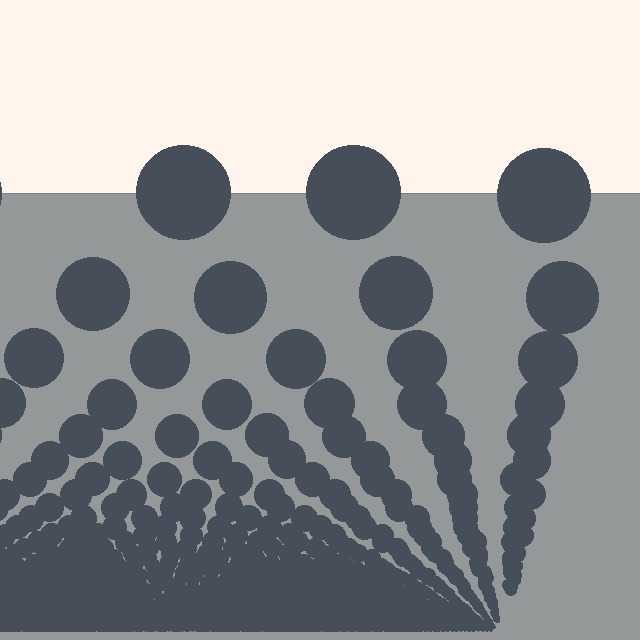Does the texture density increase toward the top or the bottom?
Density increases toward the bottom.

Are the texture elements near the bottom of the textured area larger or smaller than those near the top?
Smaller. The gradient is inverted — elements near the bottom are smaller and denser.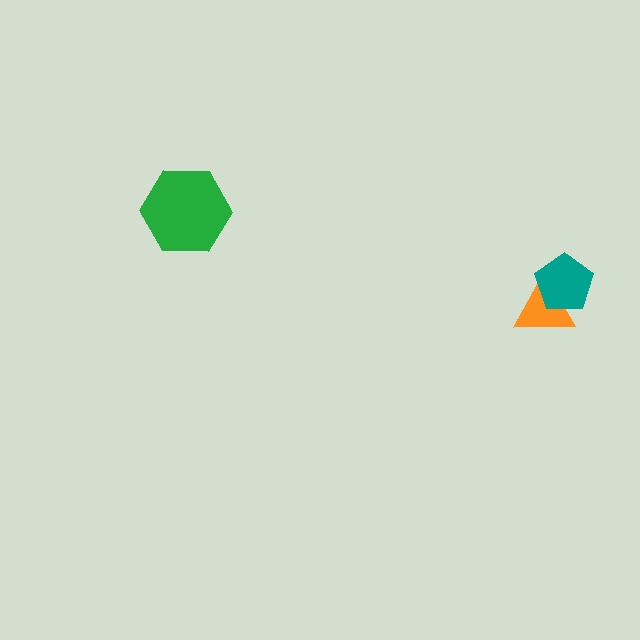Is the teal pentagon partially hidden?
No, no other shape covers it.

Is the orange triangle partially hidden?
Yes, it is partially covered by another shape.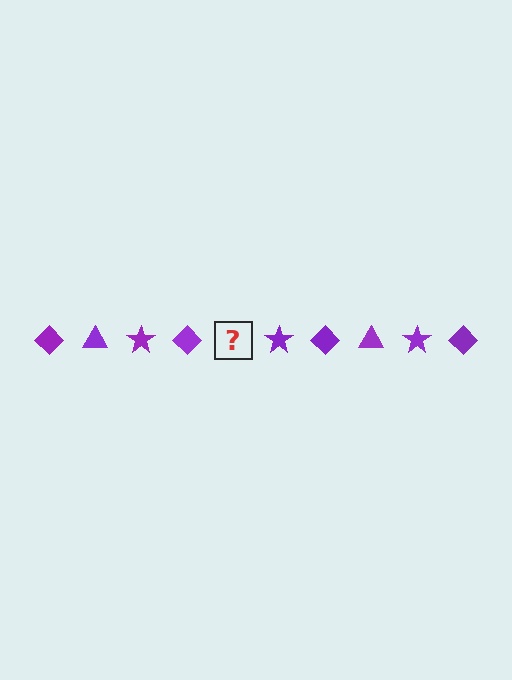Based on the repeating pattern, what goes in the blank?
The blank should be a purple triangle.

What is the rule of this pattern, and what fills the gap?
The rule is that the pattern cycles through diamond, triangle, star shapes in purple. The gap should be filled with a purple triangle.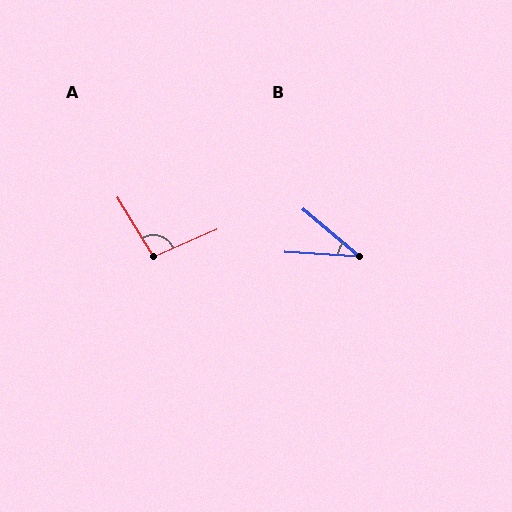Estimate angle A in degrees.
Approximately 98 degrees.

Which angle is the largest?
A, at approximately 98 degrees.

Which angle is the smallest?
B, at approximately 36 degrees.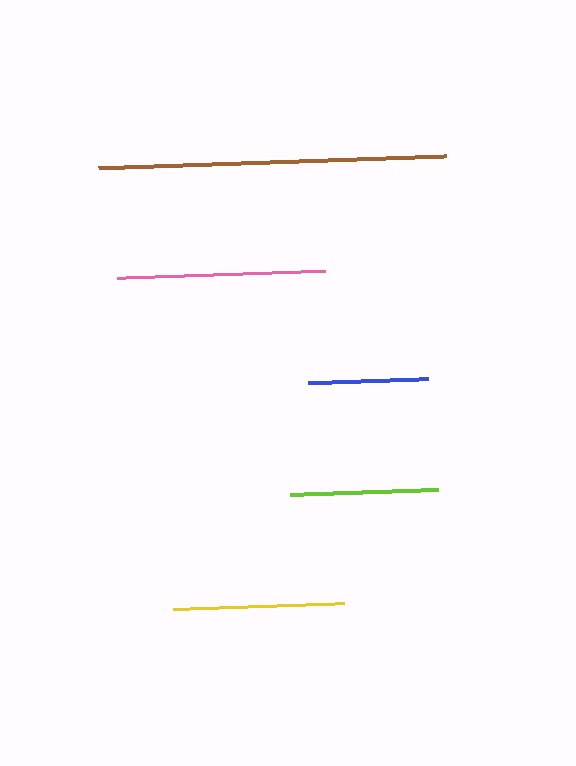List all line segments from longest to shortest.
From longest to shortest: brown, pink, yellow, lime, blue.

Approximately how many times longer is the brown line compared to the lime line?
The brown line is approximately 2.4 times the length of the lime line.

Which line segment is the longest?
The brown line is the longest at approximately 348 pixels.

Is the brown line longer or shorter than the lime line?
The brown line is longer than the lime line.